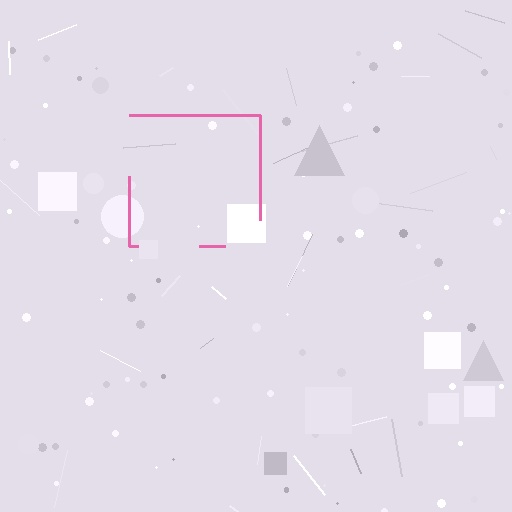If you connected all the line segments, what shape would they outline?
They would outline a square.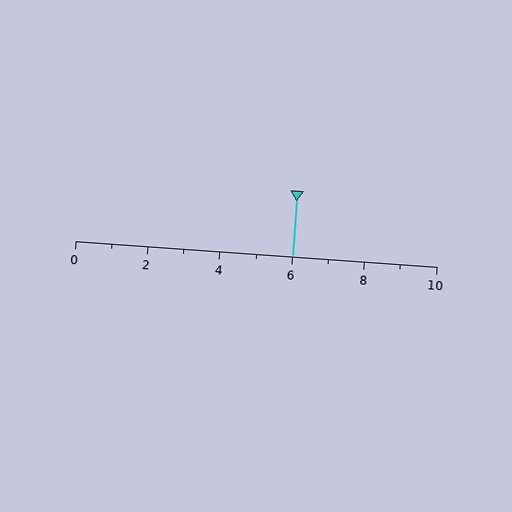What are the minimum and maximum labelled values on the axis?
The axis runs from 0 to 10.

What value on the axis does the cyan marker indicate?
The marker indicates approximately 6.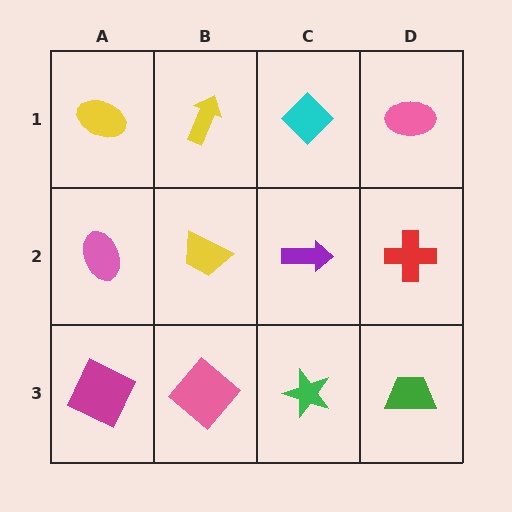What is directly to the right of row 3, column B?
A green star.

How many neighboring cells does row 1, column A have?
2.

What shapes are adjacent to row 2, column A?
A yellow ellipse (row 1, column A), a magenta square (row 3, column A), a yellow trapezoid (row 2, column B).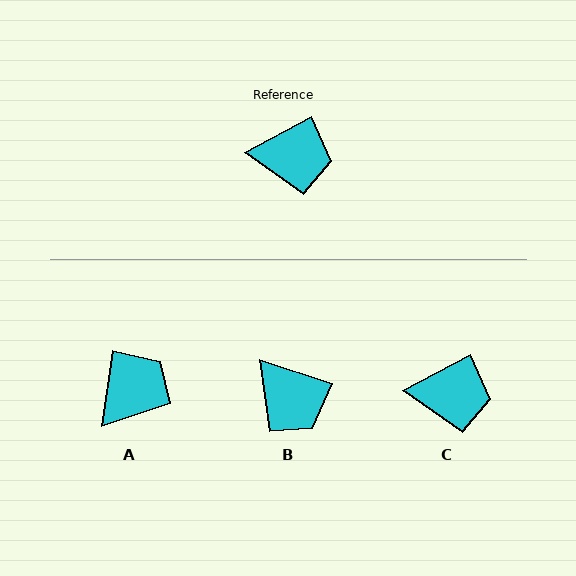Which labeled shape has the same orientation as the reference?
C.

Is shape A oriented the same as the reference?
No, it is off by about 54 degrees.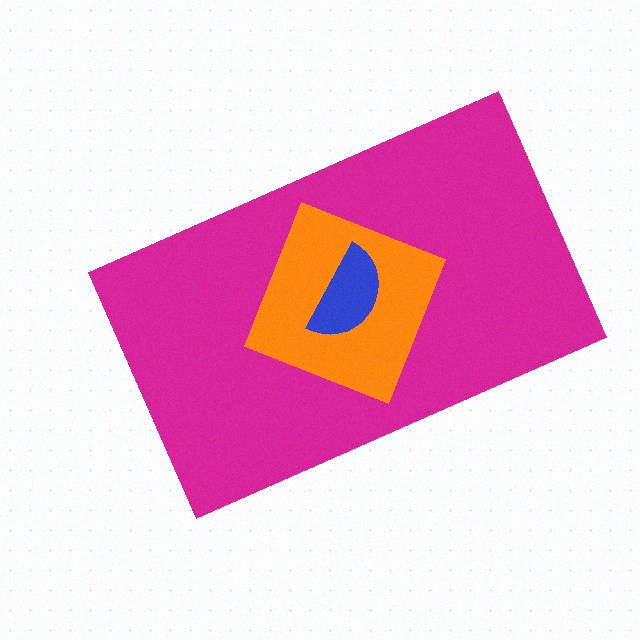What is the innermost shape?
The blue semicircle.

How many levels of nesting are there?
3.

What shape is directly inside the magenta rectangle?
The orange square.